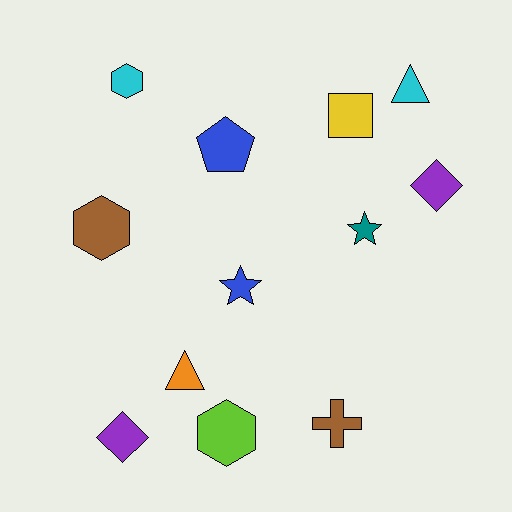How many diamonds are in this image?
There are 2 diamonds.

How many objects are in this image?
There are 12 objects.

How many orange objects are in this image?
There is 1 orange object.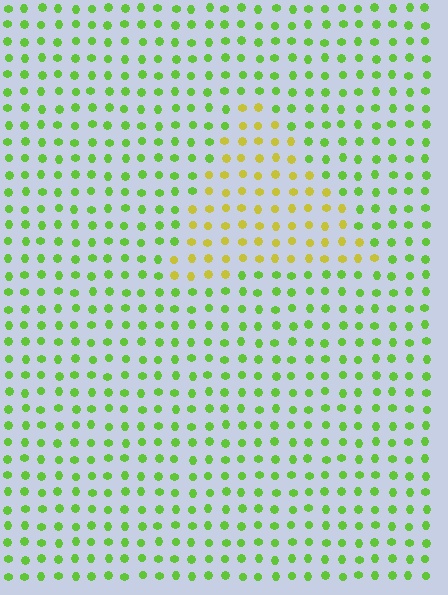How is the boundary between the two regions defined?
The boundary is defined purely by a slight shift in hue (about 44 degrees). Spacing, size, and orientation are identical on both sides.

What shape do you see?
I see a triangle.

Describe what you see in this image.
The image is filled with small lime elements in a uniform arrangement. A triangle-shaped region is visible where the elements are tinted to a slightly different hue, forming a subtle color boundary.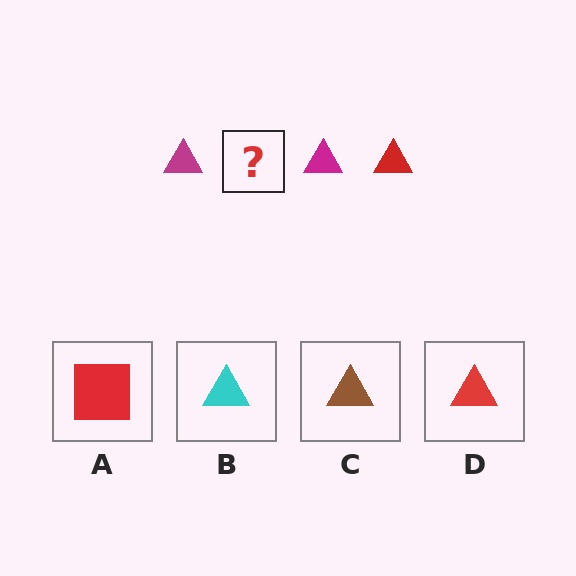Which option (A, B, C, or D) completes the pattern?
D.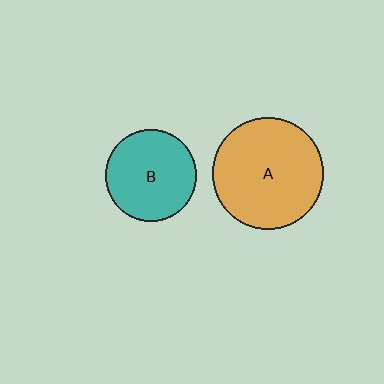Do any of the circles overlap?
No, none of the circles overlap.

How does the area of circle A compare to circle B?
Approximately 1.5 times.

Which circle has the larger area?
Circle A (orange).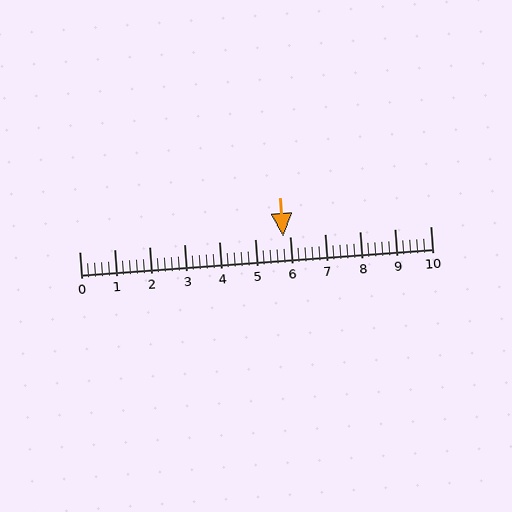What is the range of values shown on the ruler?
The ruler shows values from 0 to 10.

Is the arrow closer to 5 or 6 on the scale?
The arrow is closer to 6.